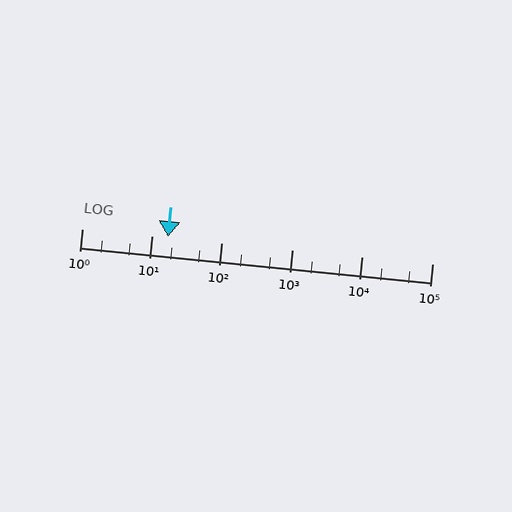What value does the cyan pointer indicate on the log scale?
The pointer indicates approximately 17.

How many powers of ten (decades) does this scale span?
The scale spans 5 decades, from 1 to 100000.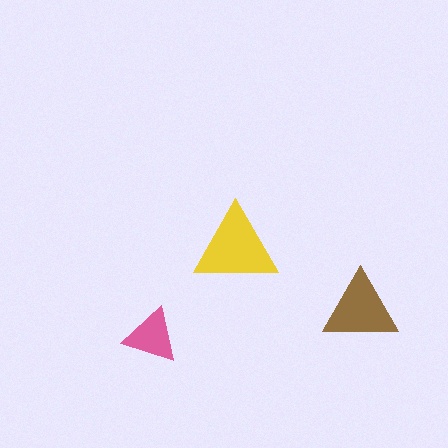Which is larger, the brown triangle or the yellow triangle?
The yellow one.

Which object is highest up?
The yellow triangle is topmost.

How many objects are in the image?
There are 3 objects in the image.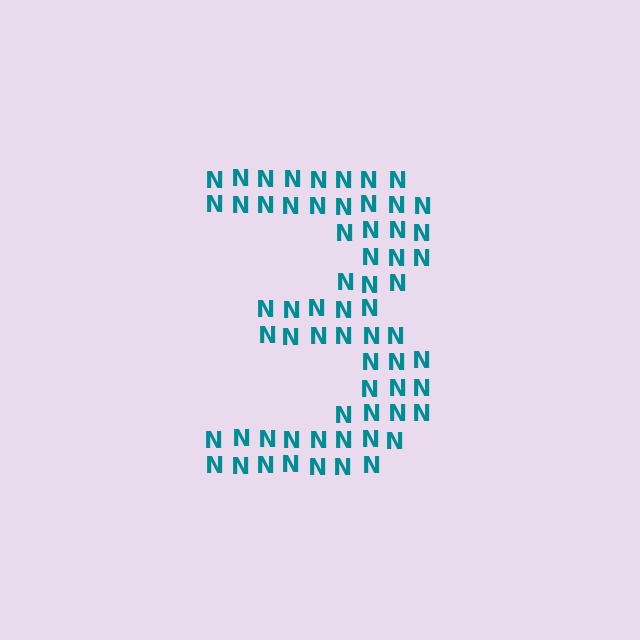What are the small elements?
The small elements are letter N's.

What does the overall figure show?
The overall figure shows the digit 3.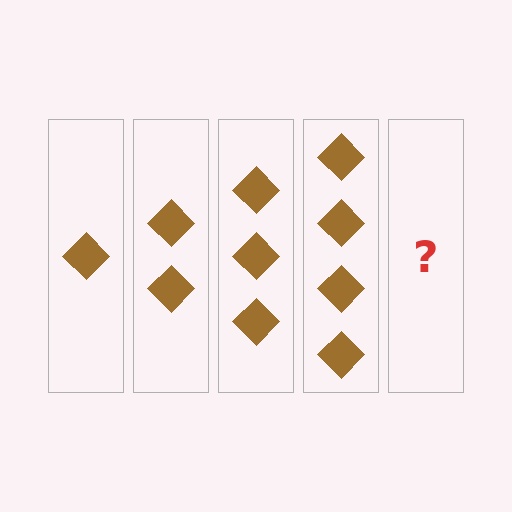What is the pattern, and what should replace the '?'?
The pattern is that each step adds one more diamond. The '?' should be 5 diamonds.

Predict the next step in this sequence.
The next step is 5 diamonds.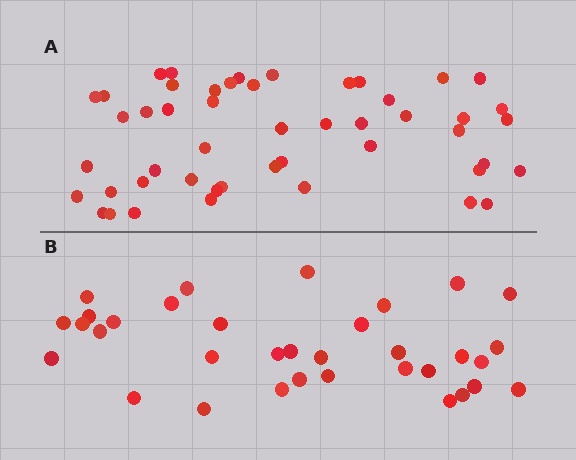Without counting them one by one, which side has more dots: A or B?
Region A (the top region) has more dots.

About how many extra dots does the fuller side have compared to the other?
Region A has approximately 15 more dots than region B.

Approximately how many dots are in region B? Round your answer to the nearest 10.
About 30 dots. (The exact count is 34, which rounds to 30.)